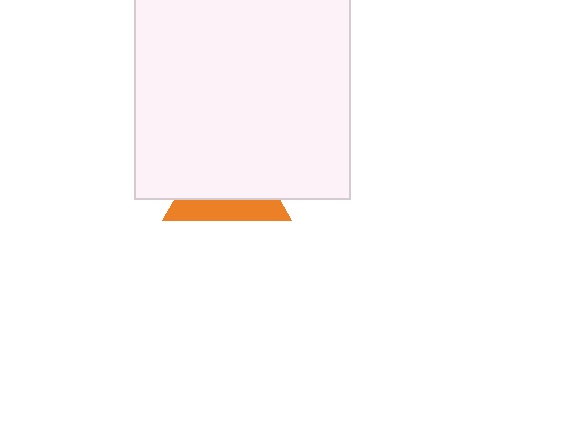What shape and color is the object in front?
The object in front is a white square.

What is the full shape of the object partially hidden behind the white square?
The partially hidden object is an orange triangle.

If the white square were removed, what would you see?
You would see the complete orange triangle.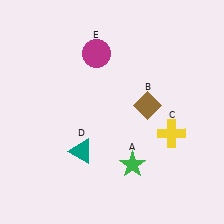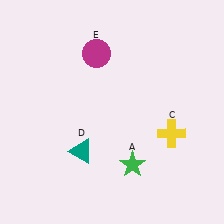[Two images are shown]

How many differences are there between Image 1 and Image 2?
There is 1 difference between the two images.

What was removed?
The brown diamond (B) was removed in Image 2.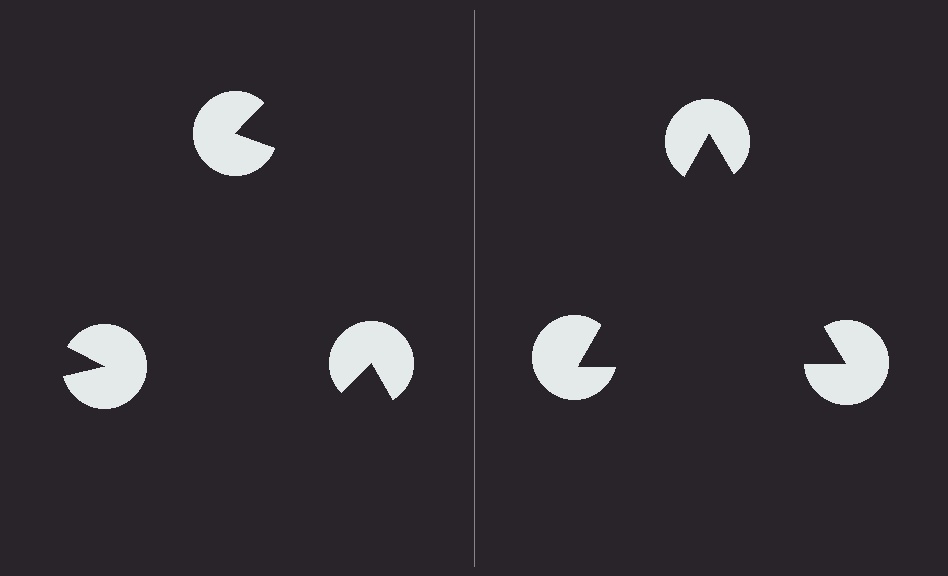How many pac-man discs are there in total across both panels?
6 — 3 on each side.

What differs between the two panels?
The pac-man discs are positioned identically on both sides; only the wedge orientations differ. On the right they align to a triangle; on the left they are misaligned.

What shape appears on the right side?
An illusory triangle.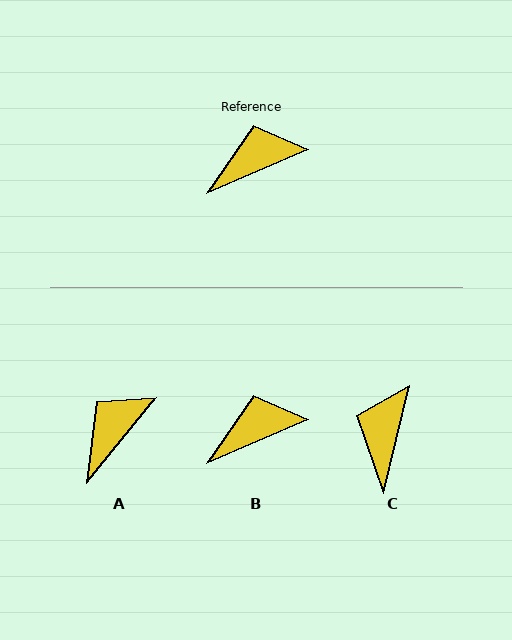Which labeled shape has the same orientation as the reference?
B.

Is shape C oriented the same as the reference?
No, it is off by about 53 degrees.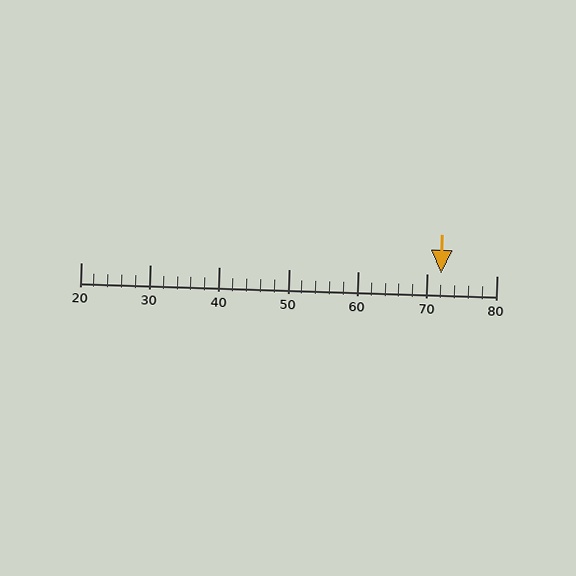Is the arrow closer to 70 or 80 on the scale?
The arrow is closer to 70.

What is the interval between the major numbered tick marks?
The major tick marks are spaced 10 units apart.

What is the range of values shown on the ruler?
The ruler shows values from 20 to 80.